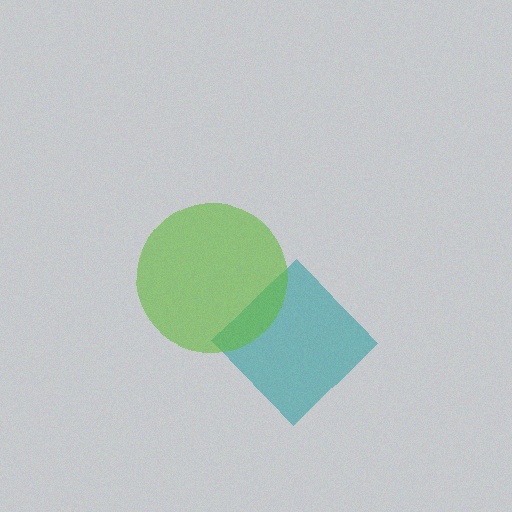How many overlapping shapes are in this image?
There are 2 overlapping shapes in the image.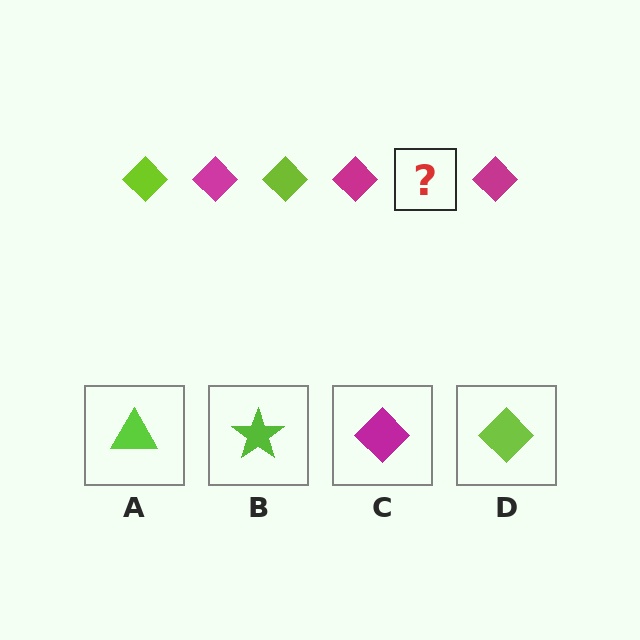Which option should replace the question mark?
Option D.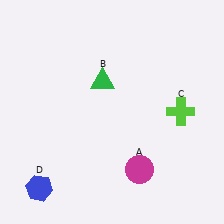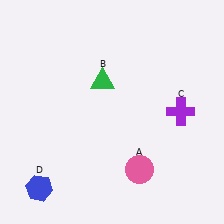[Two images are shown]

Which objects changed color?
A changed from magenta to pink. C changed from lime to purple.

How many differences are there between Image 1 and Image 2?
There are 2 differences between the two images.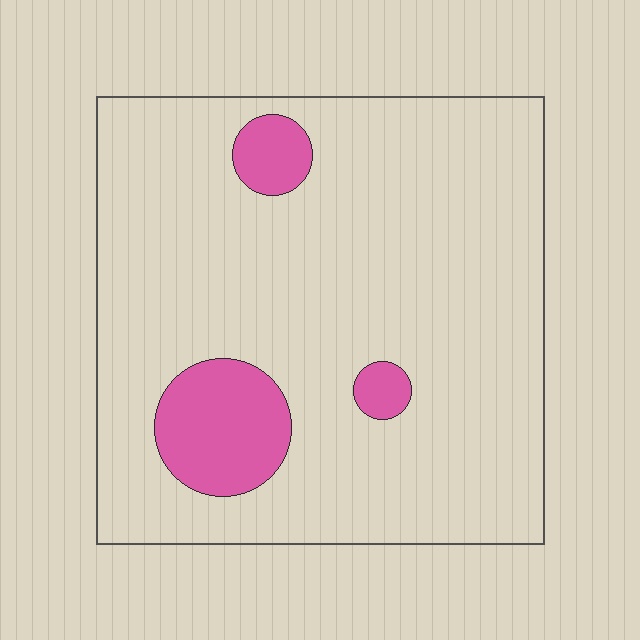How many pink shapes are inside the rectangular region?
3.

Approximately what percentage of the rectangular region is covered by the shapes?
Approximately 10%.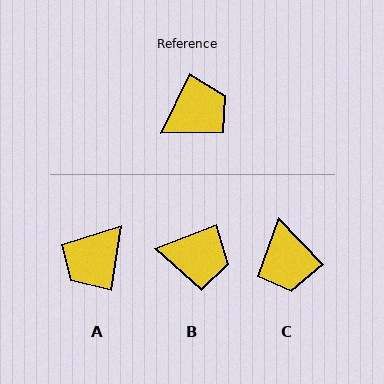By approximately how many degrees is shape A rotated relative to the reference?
Approximately 163 degrees clockwise.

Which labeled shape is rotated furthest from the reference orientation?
A, about 163 degrees away.